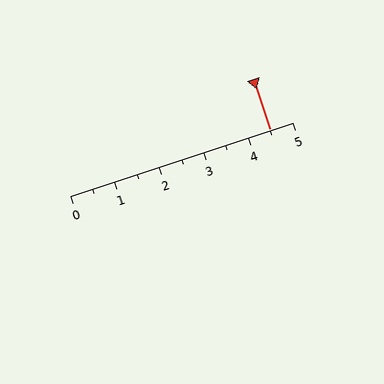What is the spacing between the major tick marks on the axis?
The major ticks are spaced 1 apart.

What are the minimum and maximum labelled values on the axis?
The axis runs from 0 to 5.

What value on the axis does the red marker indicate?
The marker indicates approximately 4.5.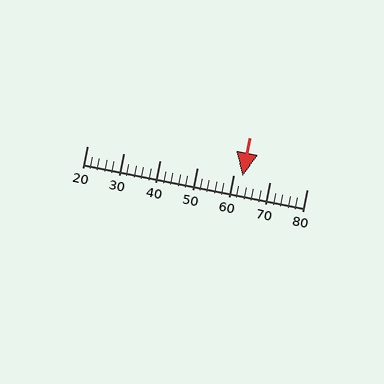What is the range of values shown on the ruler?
The ruler shows values from 20 to 80.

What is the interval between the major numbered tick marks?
The major tick marks are spaced 10 units apart.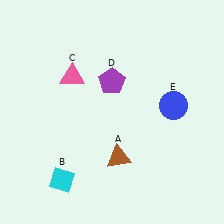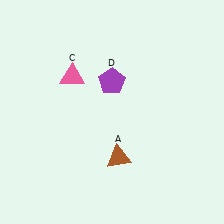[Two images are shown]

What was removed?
The cyan diamond (B), the blue circle (E) were removed in Image 2.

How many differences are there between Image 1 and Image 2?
There are 2 differences between the two images.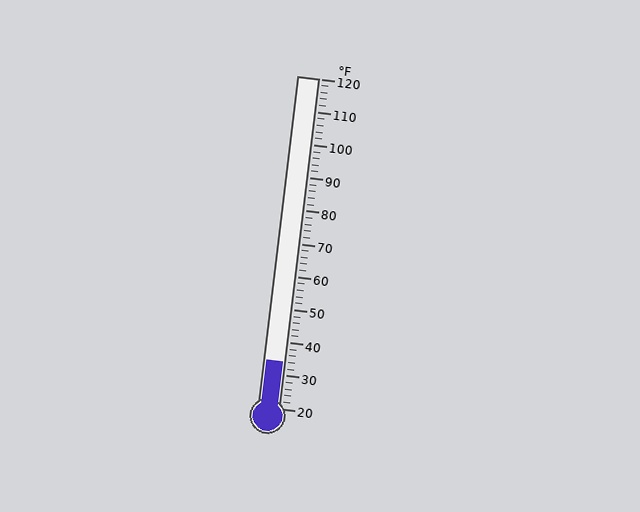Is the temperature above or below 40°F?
The temperature is below 40°F.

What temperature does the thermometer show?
The thermometer shows approximately 34°F.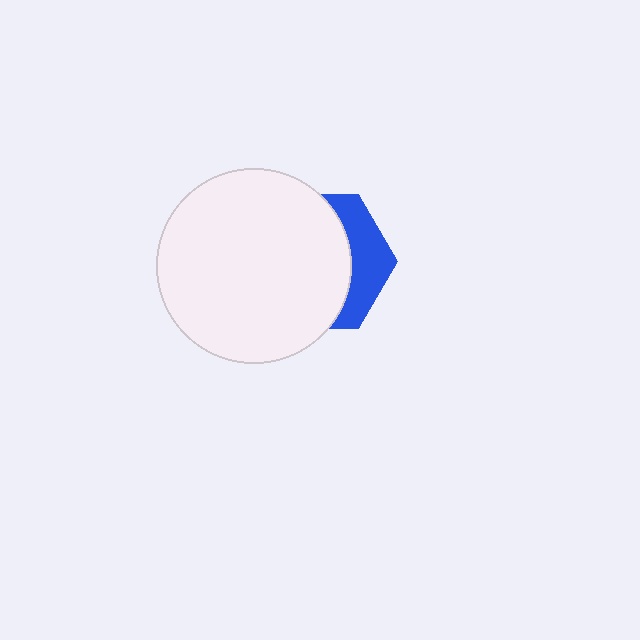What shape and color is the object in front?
The object in front is a white circle.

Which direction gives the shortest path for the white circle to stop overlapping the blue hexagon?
Moving left gives the shortest separation.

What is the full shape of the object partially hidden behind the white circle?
The partially hidden object is a blue hexagon.